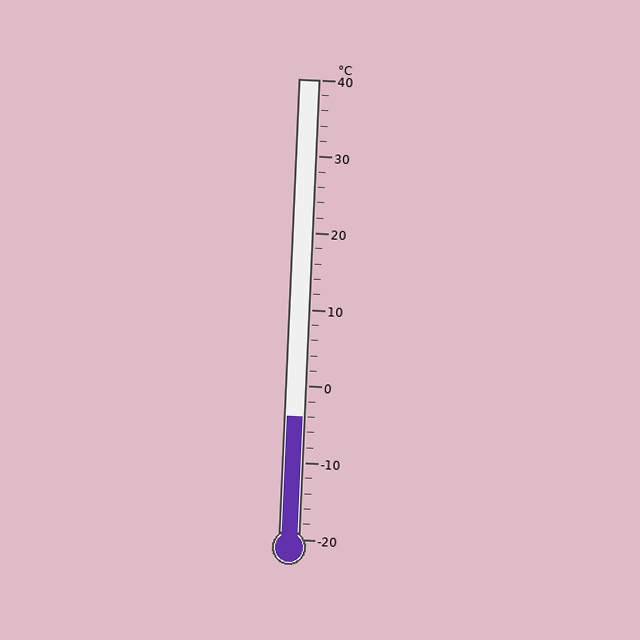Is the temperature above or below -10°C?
The temperature is above -10°C.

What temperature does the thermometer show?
The thermometer shows approximately -4°C.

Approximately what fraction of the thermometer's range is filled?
The thermometer is filled to approximately 25% of its range.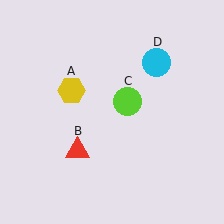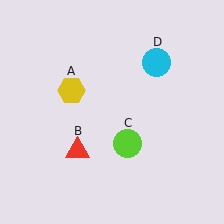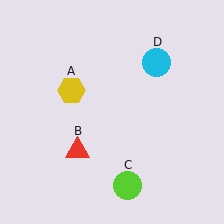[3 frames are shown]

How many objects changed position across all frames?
1 object changed position: lime circle (object C).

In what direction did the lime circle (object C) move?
The lime circle (object C) moved down.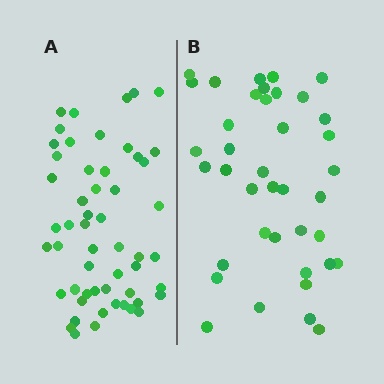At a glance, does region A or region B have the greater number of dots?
Region A (the left region) has more dots.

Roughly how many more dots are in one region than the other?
Region A has approximately 15 more dots than region B.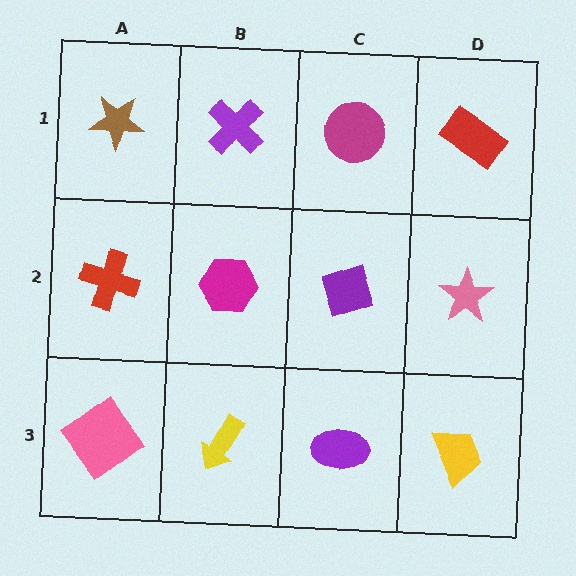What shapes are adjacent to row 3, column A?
A red cross (row 2, column A), a yellow arrow (row 3, column B).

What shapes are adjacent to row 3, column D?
A pink star (row 2, column D), a purple ellipse (row 3, column C).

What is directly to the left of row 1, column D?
A magenta circle.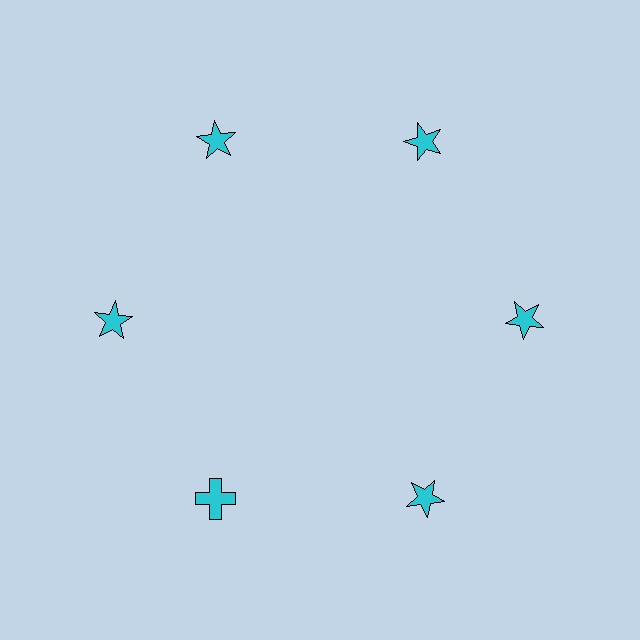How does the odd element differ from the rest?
It has a different shape: cross instead of star.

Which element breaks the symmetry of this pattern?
The cyan cross at roughly the 7 o'clock position breaks the symmetry. All other shapes are cyan stars.